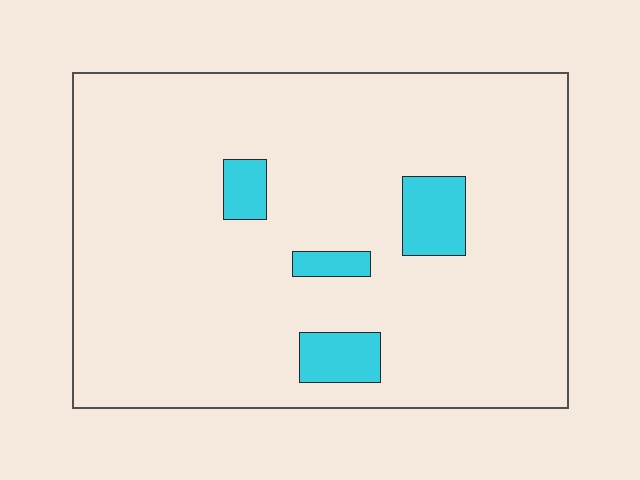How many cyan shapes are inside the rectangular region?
4.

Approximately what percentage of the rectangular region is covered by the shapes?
Approximately 10%.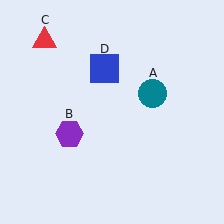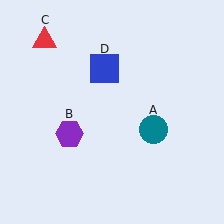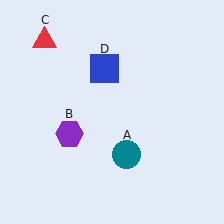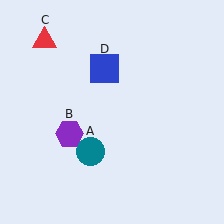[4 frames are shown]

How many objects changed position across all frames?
1 object changed position: teal circle (object A).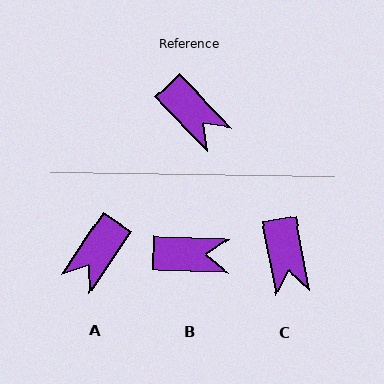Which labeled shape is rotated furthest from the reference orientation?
A, about 78 degrees away.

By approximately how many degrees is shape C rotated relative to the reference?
Approximately 33 degrees clockwise.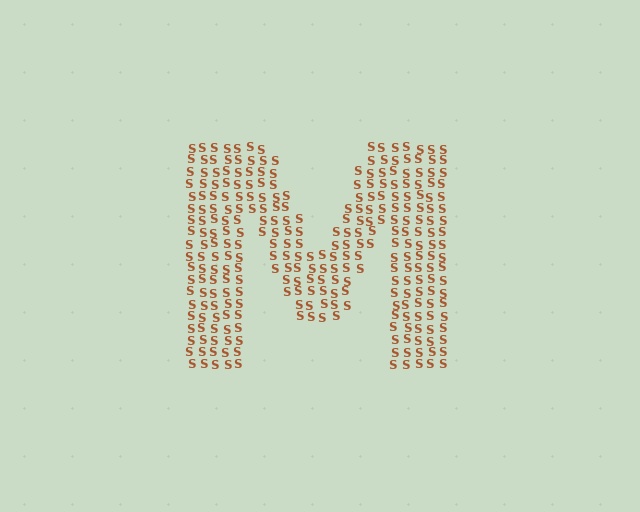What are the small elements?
The small elements are letter S's.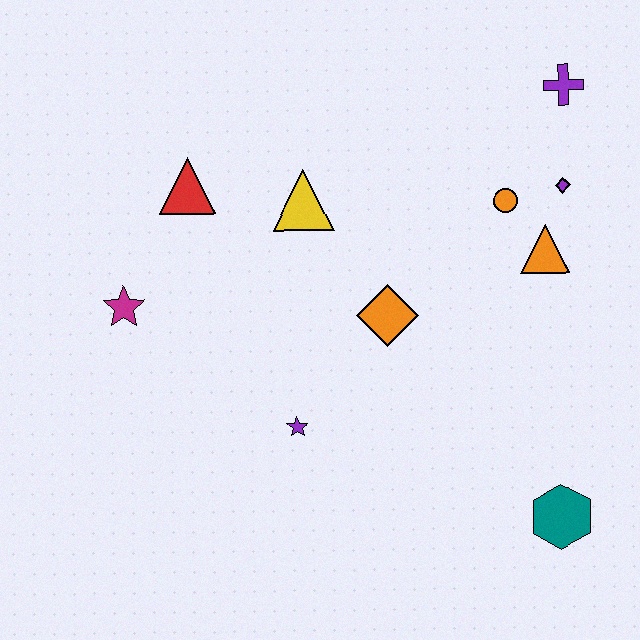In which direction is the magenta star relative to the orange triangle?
The magenta star is to the left of the orange triangle.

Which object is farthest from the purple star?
The purple cross is farthest from the purple star.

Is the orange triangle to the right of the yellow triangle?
Yes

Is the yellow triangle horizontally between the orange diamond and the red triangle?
Yes